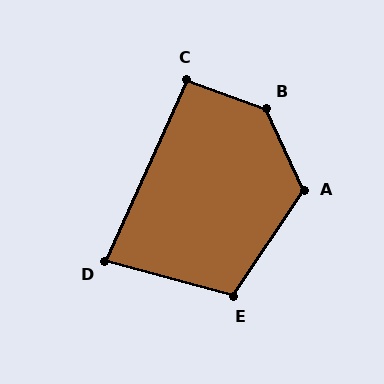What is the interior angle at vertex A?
Approximately 122 degrees (obtuse).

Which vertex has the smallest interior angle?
D, at approximately 81 degrees.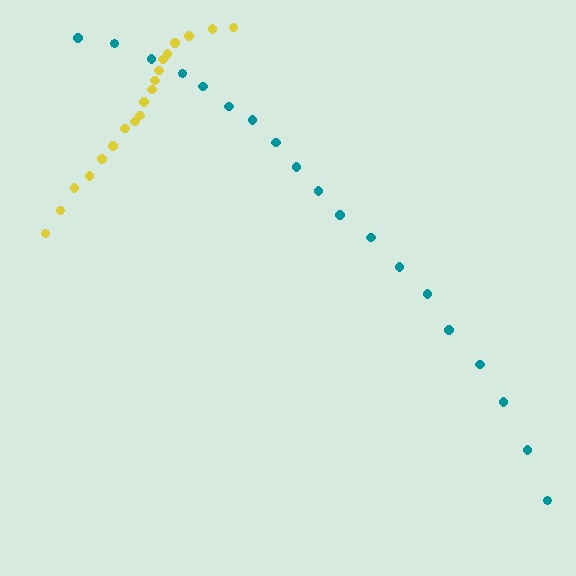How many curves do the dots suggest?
There are 2 distinct paths.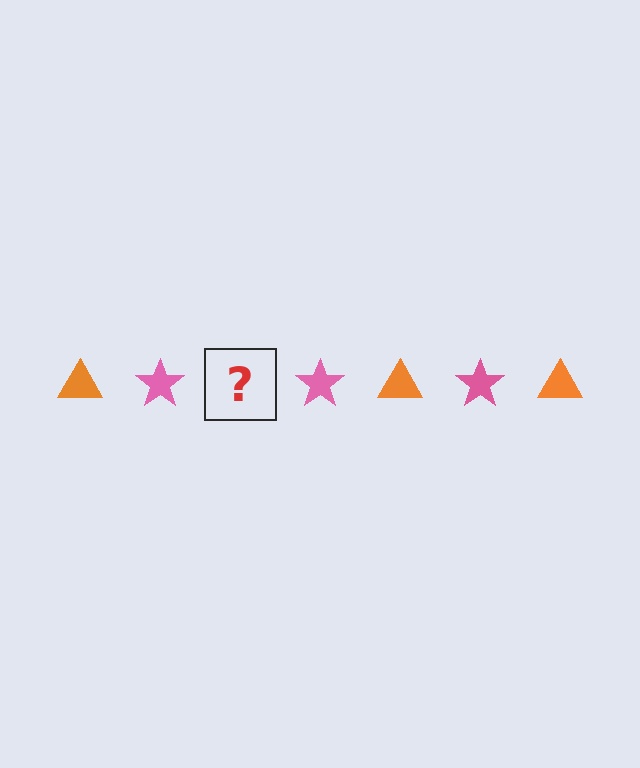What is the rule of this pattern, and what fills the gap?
The rule is that the pattern alternates between orange triangle and pink star. The gap should be filled with an orange triangle.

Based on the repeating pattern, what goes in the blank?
The blank should be an orange triangle.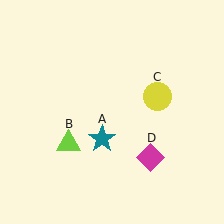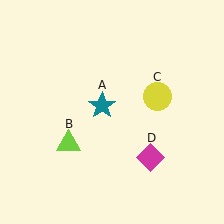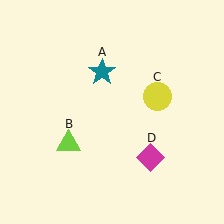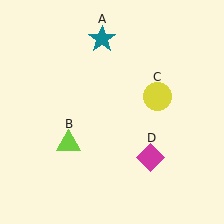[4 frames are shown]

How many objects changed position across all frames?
1 object changed position: teal star (object A).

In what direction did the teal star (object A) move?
The teal star (object A) moved up.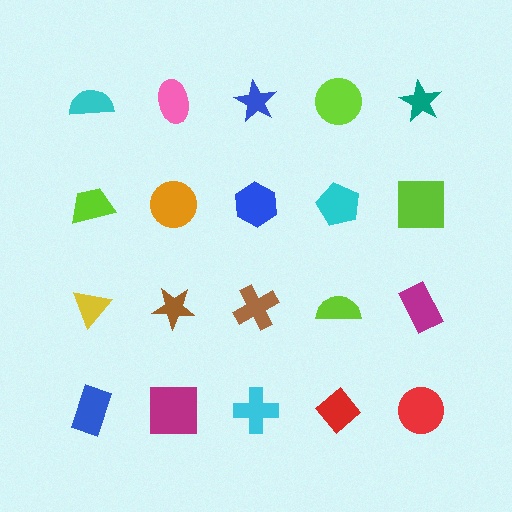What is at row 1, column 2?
A pink ellipse.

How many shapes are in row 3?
5 shapes.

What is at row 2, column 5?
A lime square.